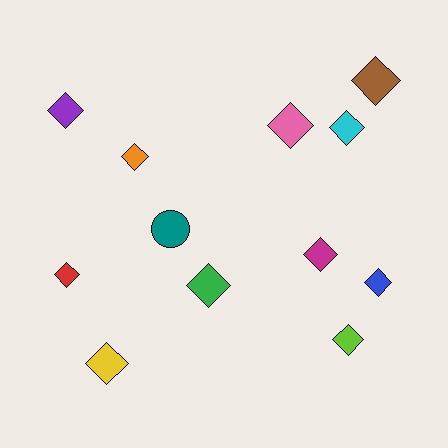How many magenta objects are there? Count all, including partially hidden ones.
There is 1 magenta object.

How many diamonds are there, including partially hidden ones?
There are 11 diamonds.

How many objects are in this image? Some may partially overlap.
There are 12 objects.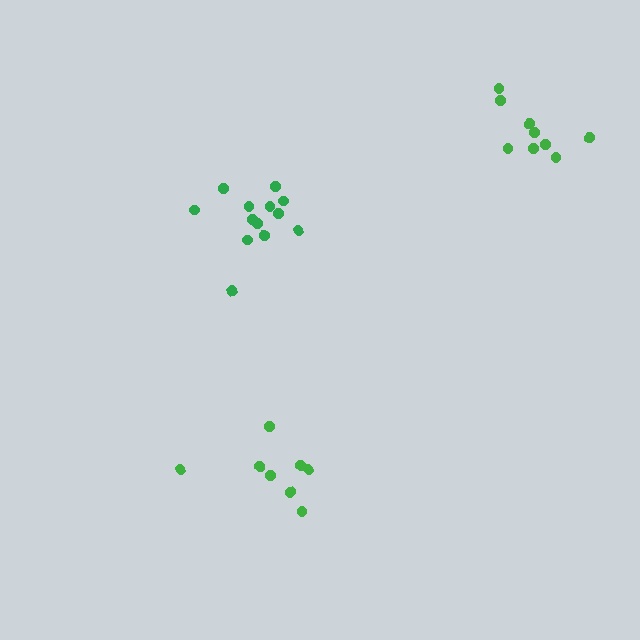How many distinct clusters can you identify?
There are 3 distinct clusters.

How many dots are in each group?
Group 1: 13 dots, Group 2: 9 dots, Group 3: 8 dots (30 total).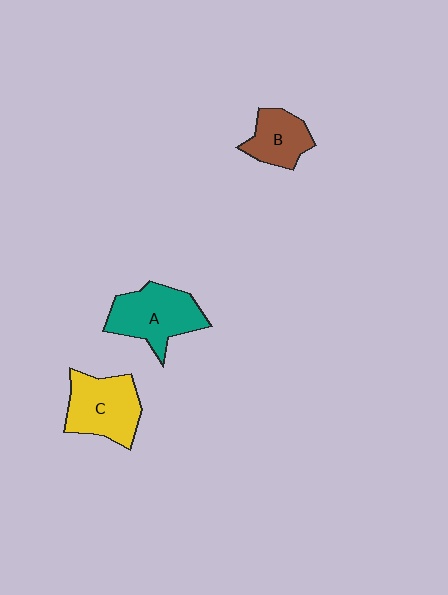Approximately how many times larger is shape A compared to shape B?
Approximately 1.6 times.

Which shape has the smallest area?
Shape B (brown).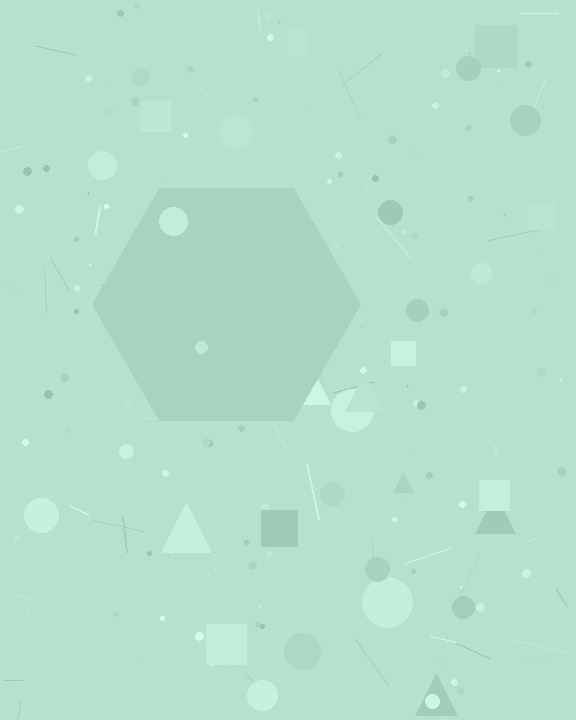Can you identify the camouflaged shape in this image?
The camouflaged shape is a hexagon.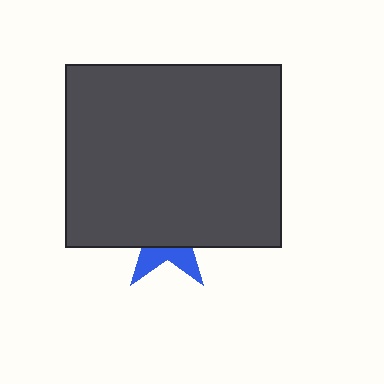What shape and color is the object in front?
The object in front is a dark gray rectangle.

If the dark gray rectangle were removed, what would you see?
You would see the complete blue star.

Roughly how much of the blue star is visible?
A small part of it is visible (roughly 31%).